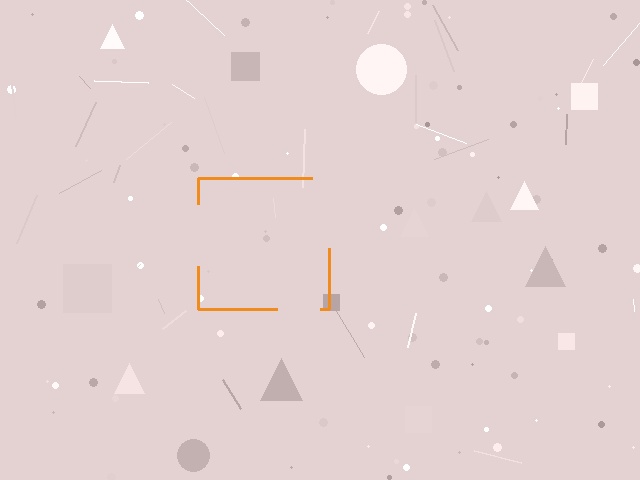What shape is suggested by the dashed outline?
The dashed outline suggests a square.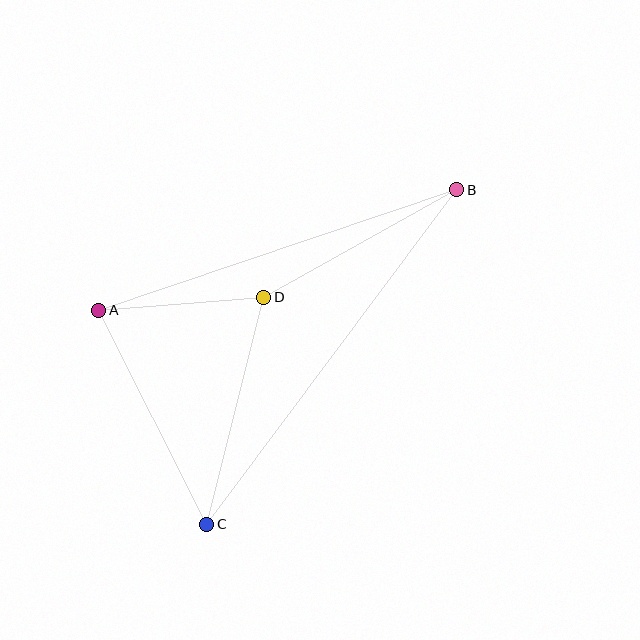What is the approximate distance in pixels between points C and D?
The distance between C and D is approximately 234 pixels.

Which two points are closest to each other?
Points A and D are closest to each other.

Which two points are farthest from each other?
Points B and C are farthest from each other.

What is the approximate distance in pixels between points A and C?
The distance between A and C is approximately 240 pixels.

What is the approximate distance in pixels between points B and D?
The distance between B and D is approximately 221 pixels.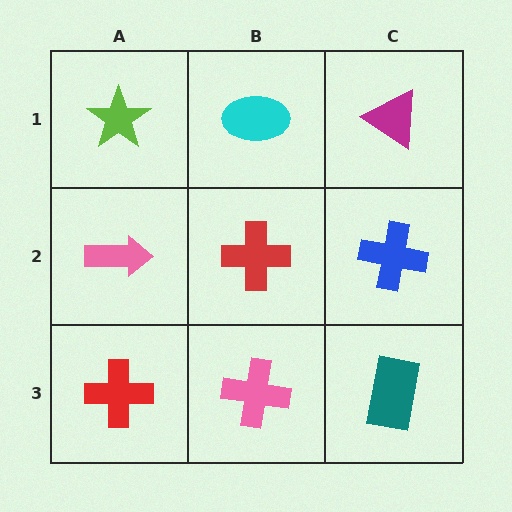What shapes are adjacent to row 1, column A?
A pink arrow (row 2, column A), a cyan ellipse (row 1, column B).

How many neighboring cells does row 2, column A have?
3.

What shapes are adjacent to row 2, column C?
A magenta triangle (row 1, column C), a teal rectangle (row 3, column C), a red cross (row 2, column B).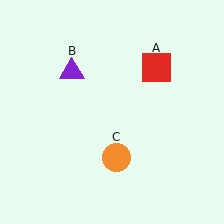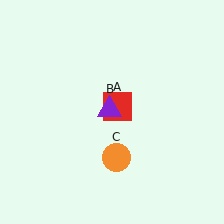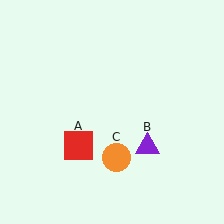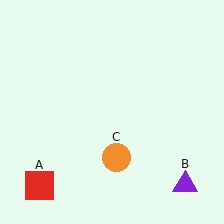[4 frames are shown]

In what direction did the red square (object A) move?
The red square (object A) moved down and to the left.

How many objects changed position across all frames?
2 objects changed position: red square (object A), purple triangle (object B).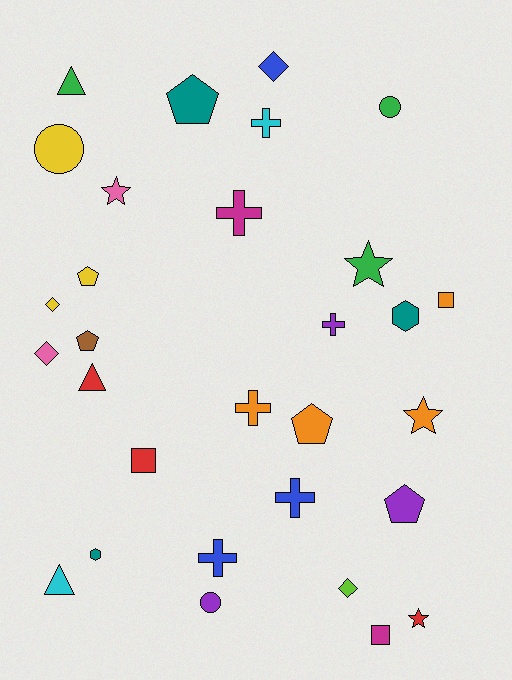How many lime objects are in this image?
There is 1 lime object.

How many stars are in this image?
There are 4 stars.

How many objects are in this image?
There are 30 objects.